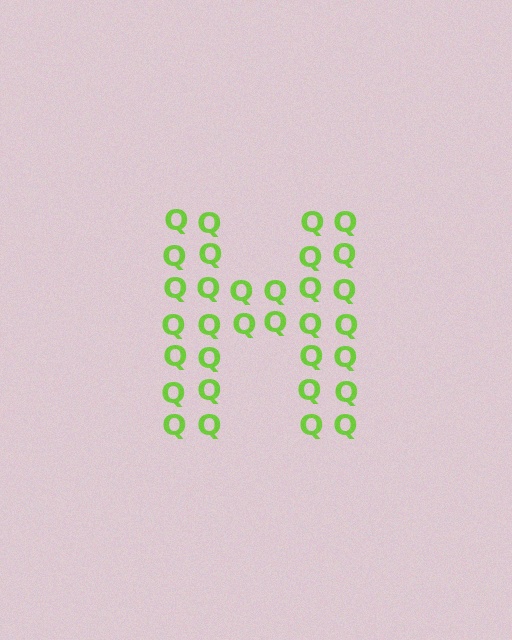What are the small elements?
The small elements are letter Q's.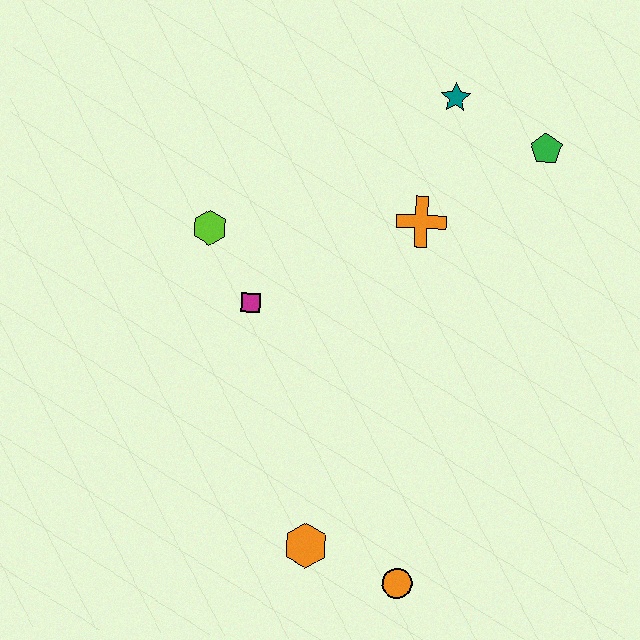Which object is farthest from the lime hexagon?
The orange circle is farthest from the lime hexagon.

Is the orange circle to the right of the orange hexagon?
Yes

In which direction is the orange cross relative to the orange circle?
The orange cross is above the orange circle.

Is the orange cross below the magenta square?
No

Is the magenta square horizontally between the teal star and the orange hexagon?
No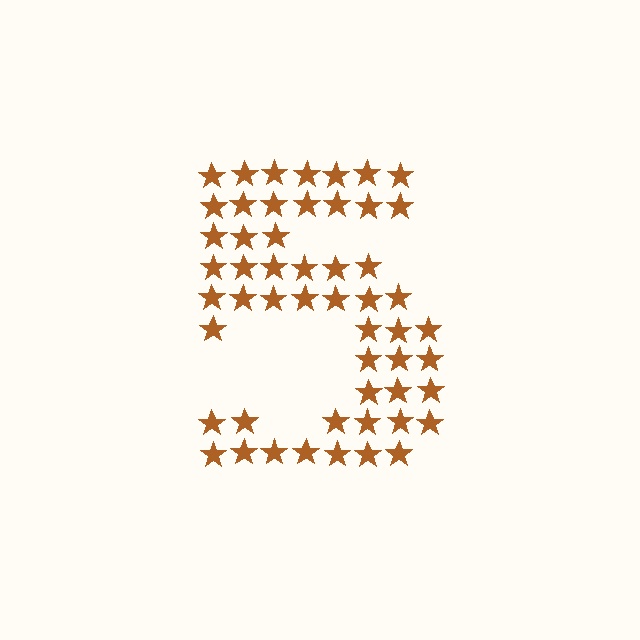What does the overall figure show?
The overall figure shows the digit 5.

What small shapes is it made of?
It is made of small stars.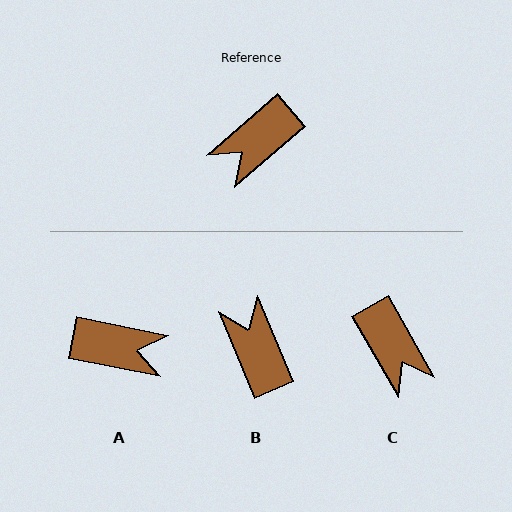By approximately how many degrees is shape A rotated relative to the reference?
Approximately 128 degrees counter-clockwise.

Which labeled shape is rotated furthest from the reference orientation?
A, about 128 degrees away.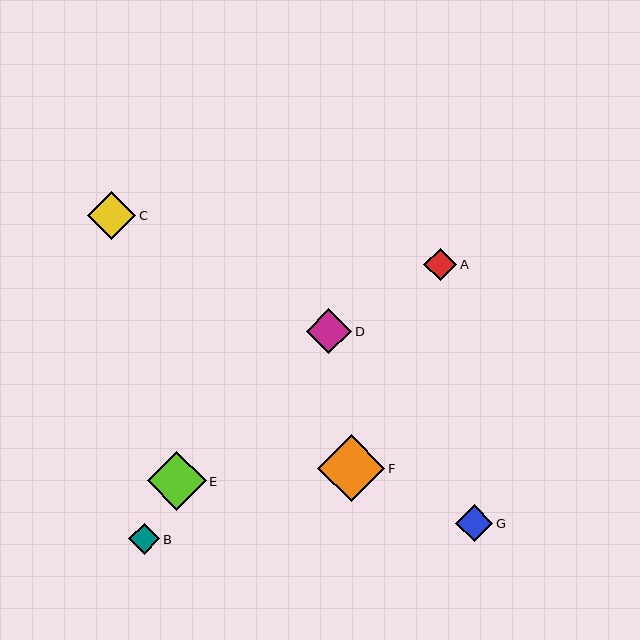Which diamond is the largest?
Diamond F is the largest with a size of approximately 67 pixels.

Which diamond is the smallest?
Diamond B is the smallest with a size of approximately 31 pixels.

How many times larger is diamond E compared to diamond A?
Diamond E is approximately 1.8 times the size of diamond A.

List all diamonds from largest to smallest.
From largest to smallest: F, E, C, D, G, A, B.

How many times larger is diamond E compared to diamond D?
Diamond E is approximately 1.3 times the size of diamond D.